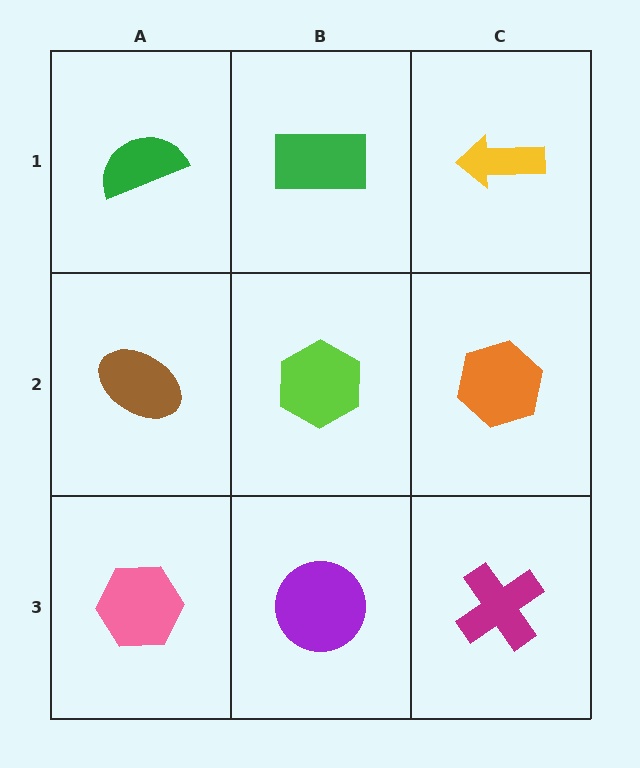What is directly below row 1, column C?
An orange hexagon.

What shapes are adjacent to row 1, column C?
An orange hexagon (row 2, column C), a green rectangle (row 1, column B).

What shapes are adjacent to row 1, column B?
A lime hexagon (row 2, column B), a green semicircle (row 1, column A), a yellow arrow (row 1, column C).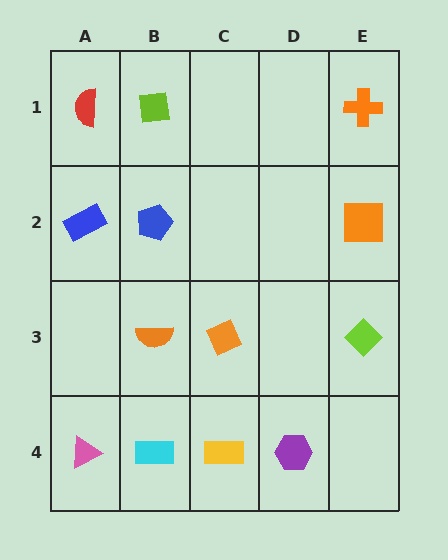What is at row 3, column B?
An orange semicircle.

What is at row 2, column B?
A blue pentagon.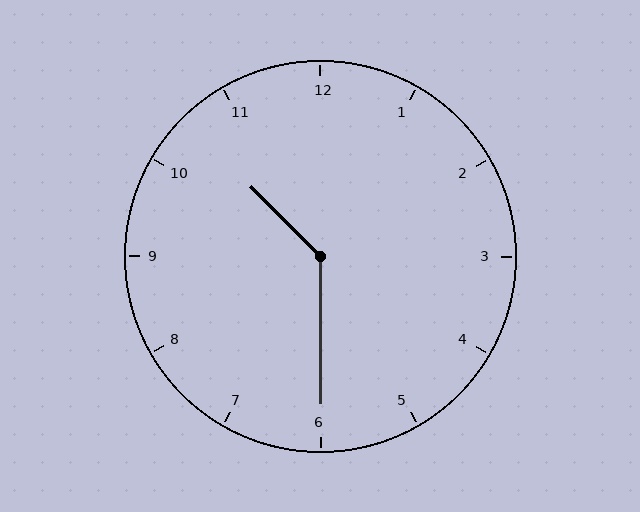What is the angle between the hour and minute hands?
Approximately 135 degrees.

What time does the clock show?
10:30.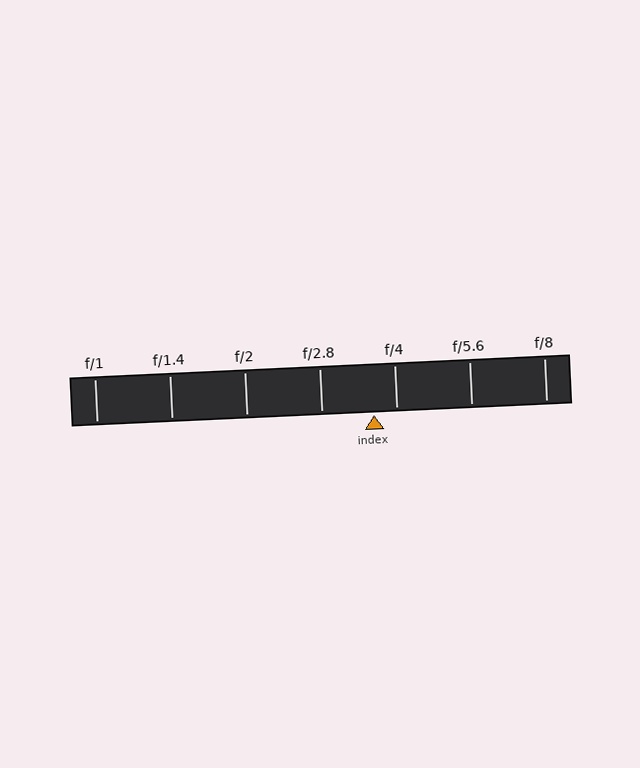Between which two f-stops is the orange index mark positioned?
The index mark is between f/2.8 and f/4.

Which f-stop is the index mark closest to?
The index mark is closest to f/4.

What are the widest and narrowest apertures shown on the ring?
The widest aperture shown is f/1 and the narrowest is f/8.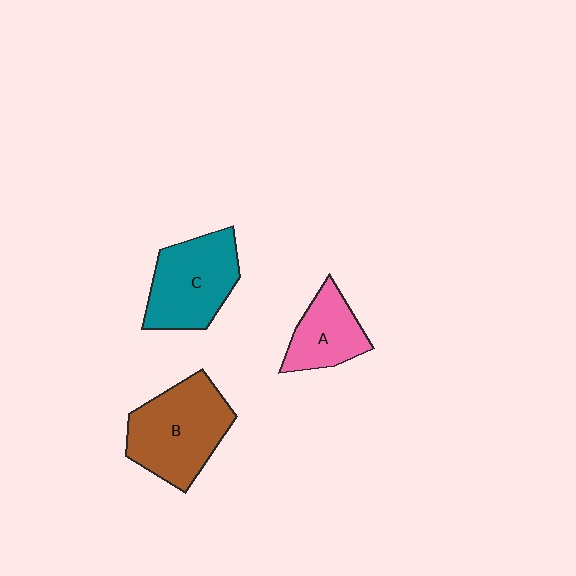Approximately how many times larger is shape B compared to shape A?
Approximately 1.7 times.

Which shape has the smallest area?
Shape A (pink).